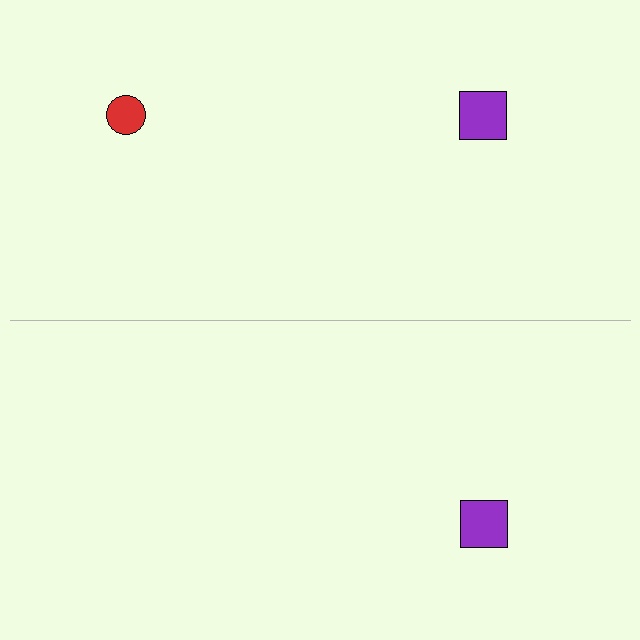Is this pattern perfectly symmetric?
No, the pattern is not perfectly symmetric. A red circle is missing from the bottom side.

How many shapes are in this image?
There are 3 shapes in this image.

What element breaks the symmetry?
A red circle is missing from the bottom side.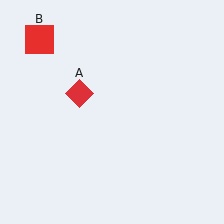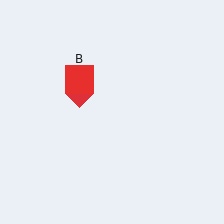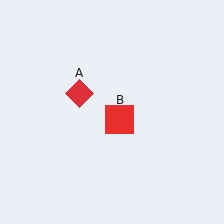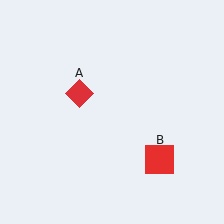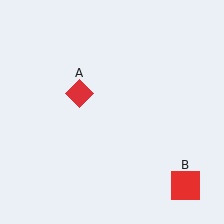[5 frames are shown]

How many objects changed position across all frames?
1 object changed position: red square (object B).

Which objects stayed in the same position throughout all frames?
Red diamond (object A) remained stationary.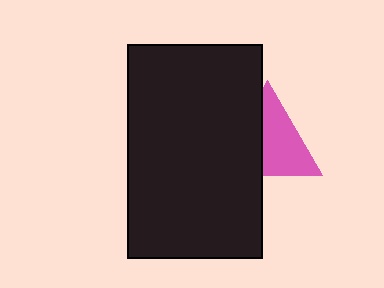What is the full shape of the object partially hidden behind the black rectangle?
The partially hidden object is a pink triangle.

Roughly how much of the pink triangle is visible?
About half of it is visible (roughly 57%).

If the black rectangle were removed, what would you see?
You would see the complete pink triangle.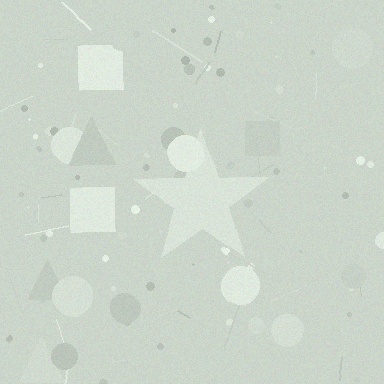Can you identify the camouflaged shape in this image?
The camouflaged shape is a star.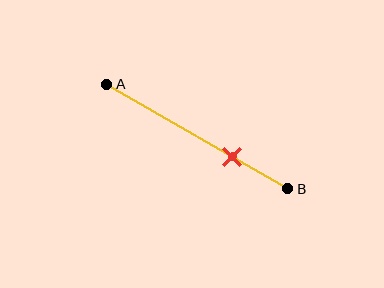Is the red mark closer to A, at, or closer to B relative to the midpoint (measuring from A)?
The red mark is closer to point B than the midpoint of segment AB.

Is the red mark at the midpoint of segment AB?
No, the mark is at about 70% from A, not at the 50% midpoint.